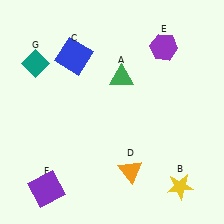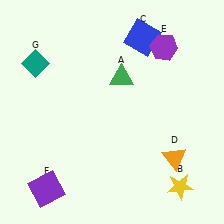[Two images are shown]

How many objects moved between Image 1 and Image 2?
2 objects moved between the two images.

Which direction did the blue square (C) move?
The blue square (C) moved right.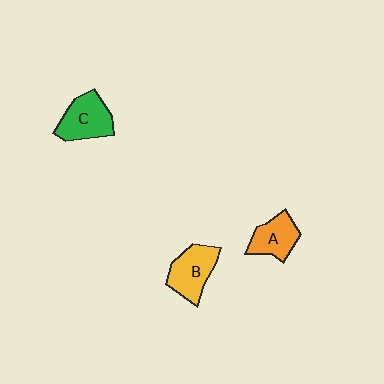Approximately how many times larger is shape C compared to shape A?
Approximately 1.2 times.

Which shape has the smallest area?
Shape A (orange).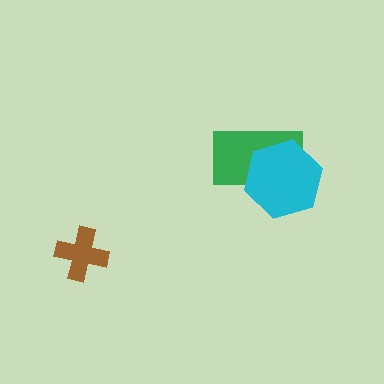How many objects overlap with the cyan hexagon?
1 object overlaps with the cyan hexagon.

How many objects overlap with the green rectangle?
1 object overlaps with the green rectangle.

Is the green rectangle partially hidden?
Yes, it is partially covered by another shape.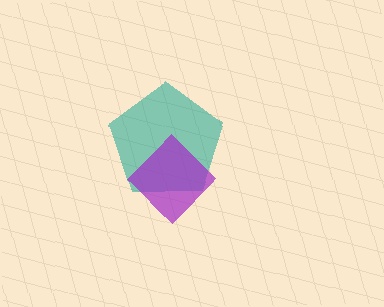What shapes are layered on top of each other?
The layered shapes are: a teal pentagon, a purple diamond.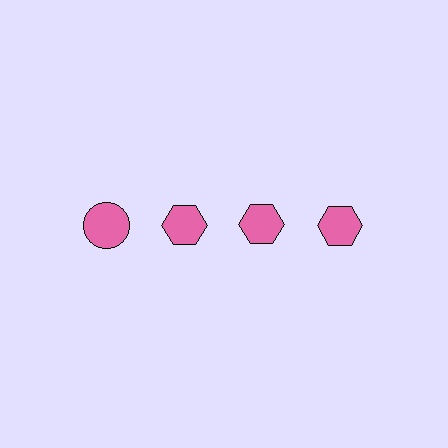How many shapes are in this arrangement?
There are 4 shapes arranged in a grid pattern.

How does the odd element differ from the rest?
It has a different shape: circle instead of hexagon.